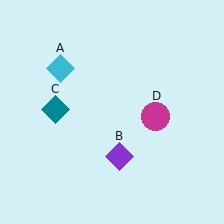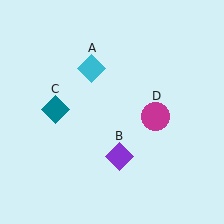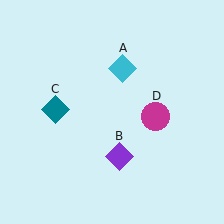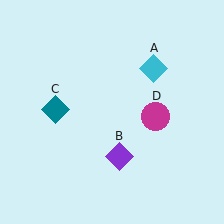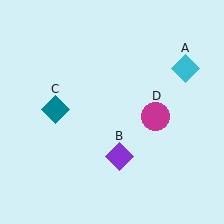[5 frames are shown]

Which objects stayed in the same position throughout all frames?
Purple diamond (object B) and teal diamond (object C) and magenta circle (object D) remained stationary.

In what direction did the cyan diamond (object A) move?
The cyan diamond (object A) moved right.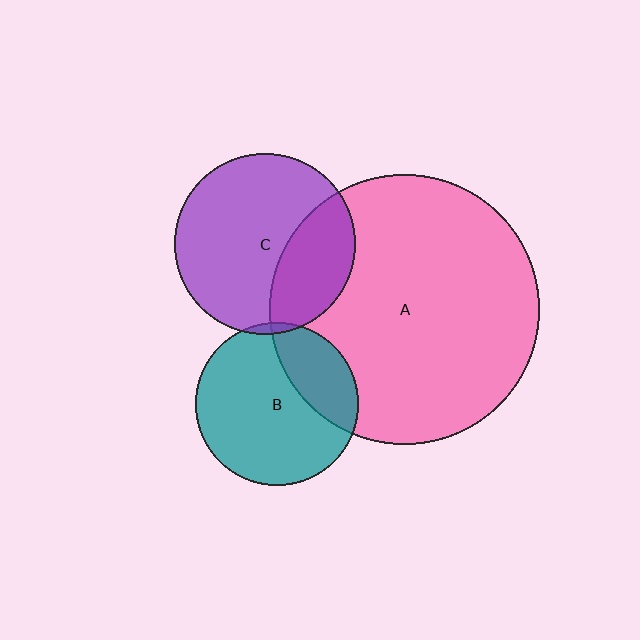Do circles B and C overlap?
Yes.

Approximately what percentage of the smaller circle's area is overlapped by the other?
Approximately 5%.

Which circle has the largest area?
Circle A (pink).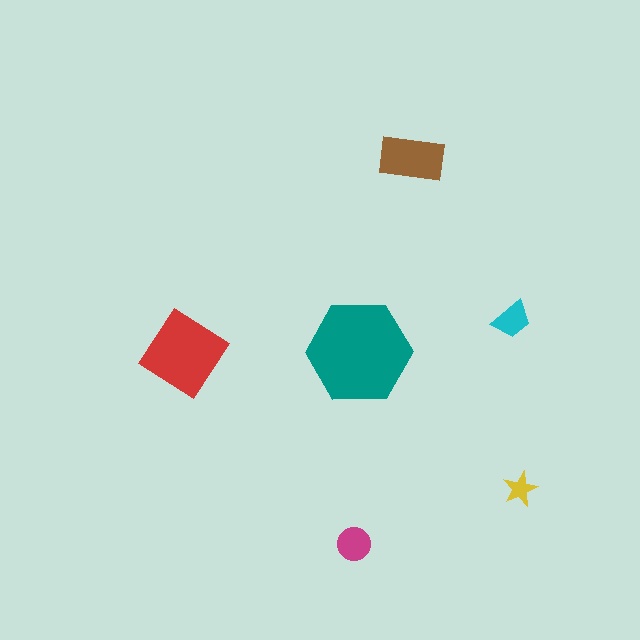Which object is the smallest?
The yellow star.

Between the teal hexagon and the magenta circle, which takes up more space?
The teal hexagon.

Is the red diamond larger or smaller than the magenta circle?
Larger.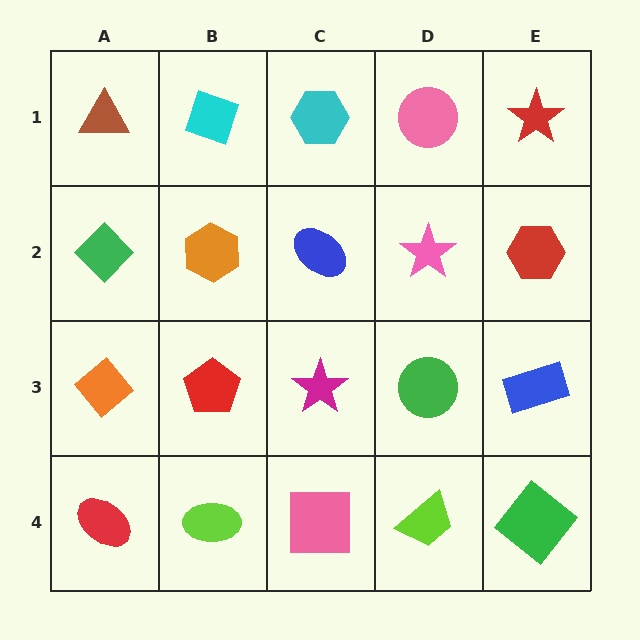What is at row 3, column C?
A magenta star.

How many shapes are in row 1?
5 shapes.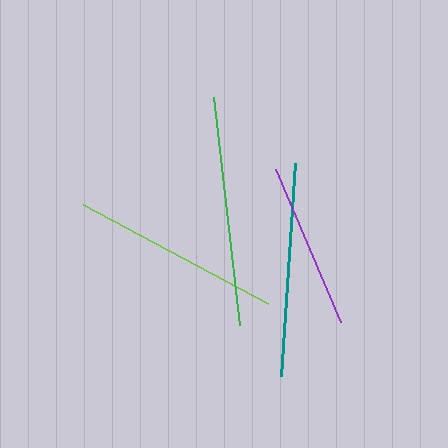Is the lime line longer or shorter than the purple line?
The lime line is longer than the purple line.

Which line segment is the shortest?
The purple line is the shortest at approximately 166 pixels.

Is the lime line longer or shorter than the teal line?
The teal line is longer than the lime line.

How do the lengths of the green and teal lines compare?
The green and teal lines are approximately the same length.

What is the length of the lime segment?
The lime segment is approximately 211 pixels long.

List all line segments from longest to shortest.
From longest to shortest: green, teal, lime, purple.